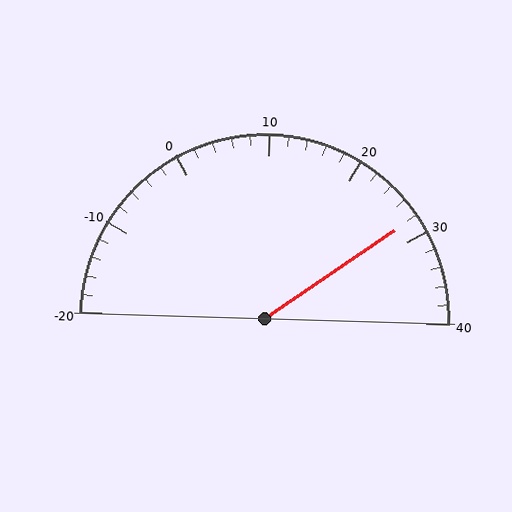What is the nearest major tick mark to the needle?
The nearest major tick mark is 30.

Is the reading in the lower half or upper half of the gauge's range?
The reading is in the upper half of the range (-20 to 40).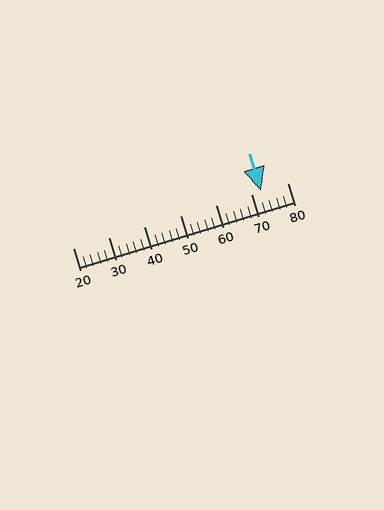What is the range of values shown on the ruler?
The ruler shows values from 20 to 80.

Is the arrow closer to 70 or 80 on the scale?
The arrow is closer to 70.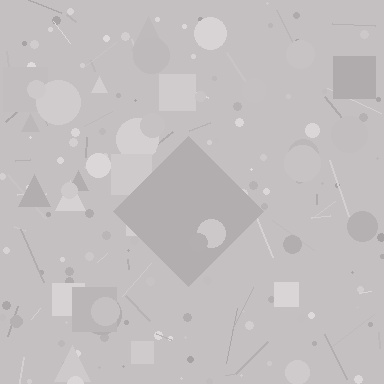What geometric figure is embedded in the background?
A diamond is embedded in the background.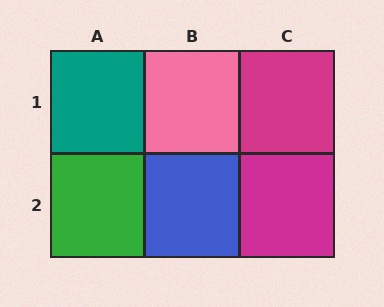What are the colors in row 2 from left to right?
Green, blue, magenta.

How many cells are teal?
1 cell is teal.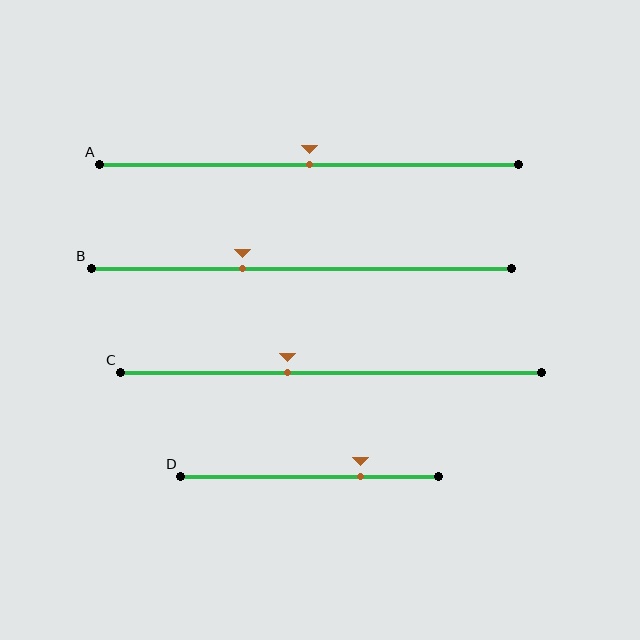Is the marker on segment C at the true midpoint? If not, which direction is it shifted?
No, the marker on segment C is shifted to the left by about 10% of the segment length.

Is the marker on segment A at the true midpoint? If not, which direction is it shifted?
Yes, the marker on segment A is at the true midpoint.